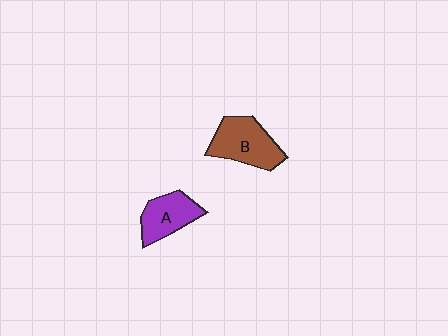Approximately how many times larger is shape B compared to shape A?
Approximately 1.3 times.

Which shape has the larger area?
Shape B (brown).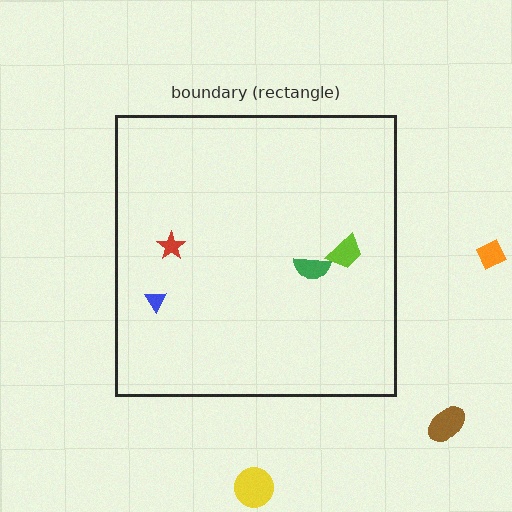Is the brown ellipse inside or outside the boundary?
Outside.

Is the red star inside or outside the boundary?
Inside.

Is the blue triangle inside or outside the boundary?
Inside.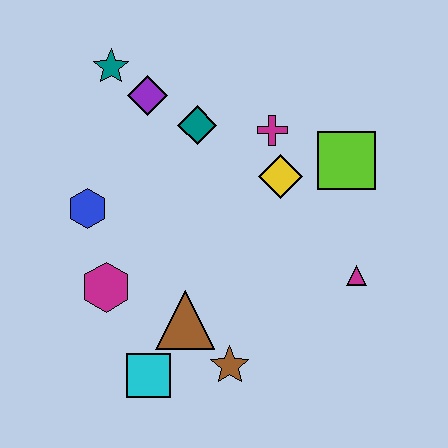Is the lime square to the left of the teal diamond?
No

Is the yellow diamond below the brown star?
No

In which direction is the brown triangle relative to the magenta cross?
The brown triangle is below the magenta cross.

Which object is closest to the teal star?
The purple diamond is closest to the teal star.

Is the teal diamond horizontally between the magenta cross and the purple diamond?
Yes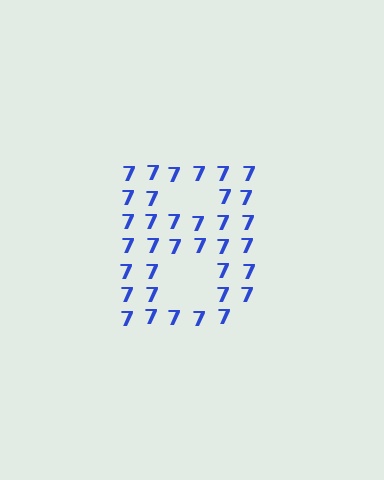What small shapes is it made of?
It is made of small digit 7's.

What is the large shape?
The large shape is the letter B.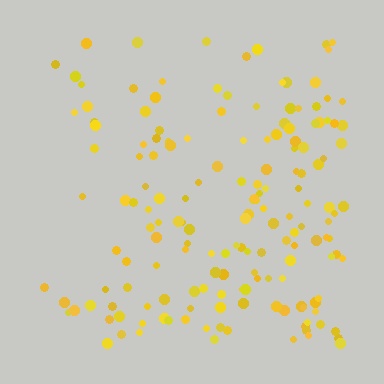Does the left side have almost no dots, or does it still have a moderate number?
Still a moderate number, just noticeably fewer than the right.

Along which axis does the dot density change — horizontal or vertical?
Horizontal.